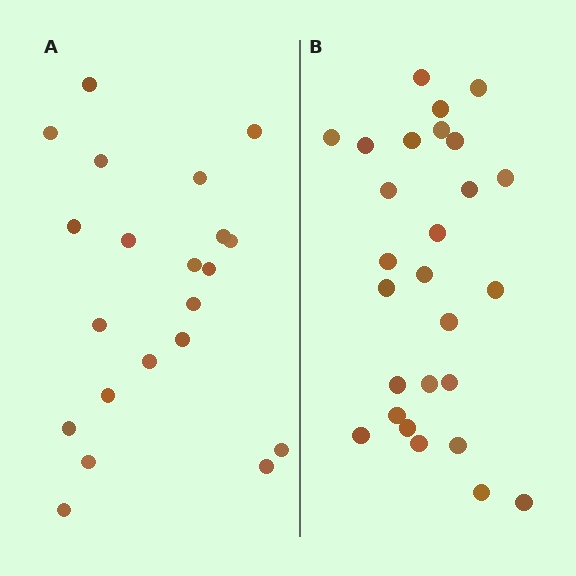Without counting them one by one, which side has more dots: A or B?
Region B (the right region) has more dots.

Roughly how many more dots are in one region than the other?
Region B has about 6 more dots than region A.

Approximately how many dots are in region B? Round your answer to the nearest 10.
About 30 dots. (The exact count is 27, which rounds to 30.)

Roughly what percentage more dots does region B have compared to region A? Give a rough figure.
About 30% more.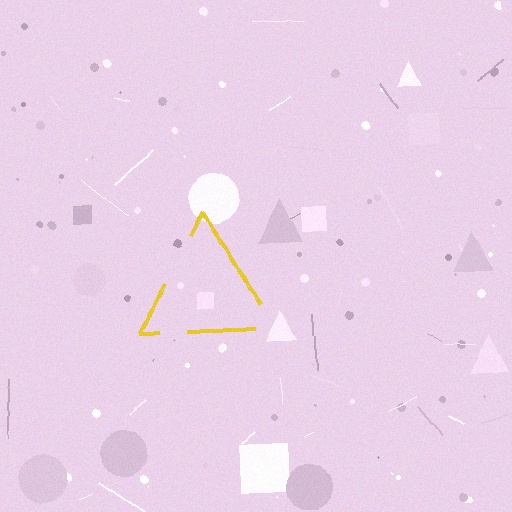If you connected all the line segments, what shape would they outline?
They would outline a triangle.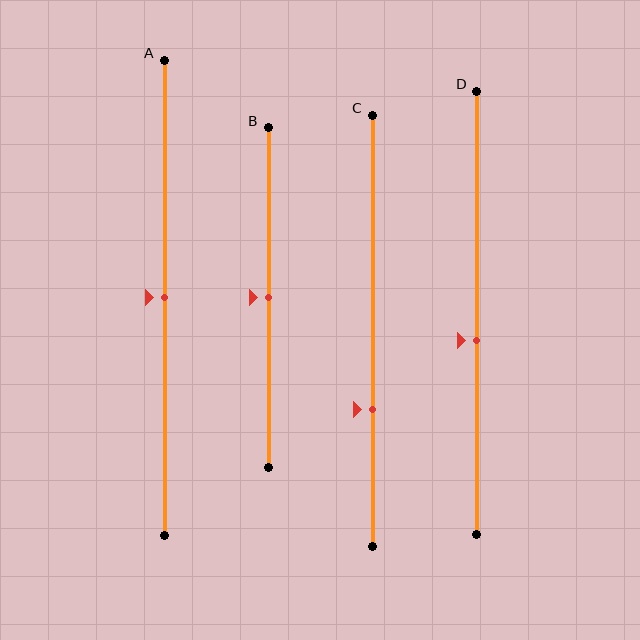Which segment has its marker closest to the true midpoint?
Segment A has its marker closest to the true midpoint.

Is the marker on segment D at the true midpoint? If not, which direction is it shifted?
No, the marker on segment D is shifted downward by about 6% of the segment length.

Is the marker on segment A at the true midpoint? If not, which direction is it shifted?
Yes, the marker on segment A is at the true midpoint.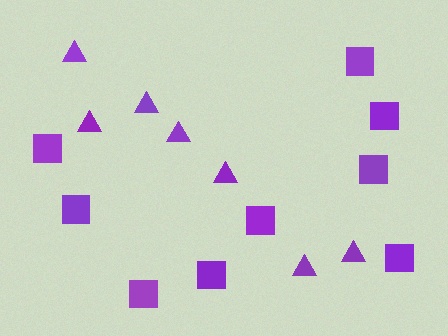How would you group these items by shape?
There are 2 groups: one group of squares (9) and one group of triangles (7).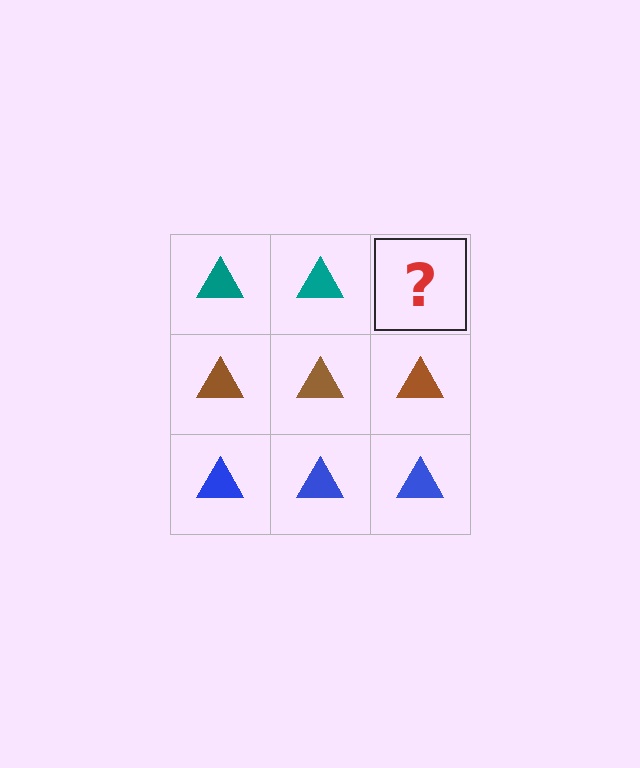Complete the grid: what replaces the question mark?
The question mark should be replaced with a teal triangle.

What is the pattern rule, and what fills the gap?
The rule is that each row has a consistent color. The gap should be filled with a teal triangle.